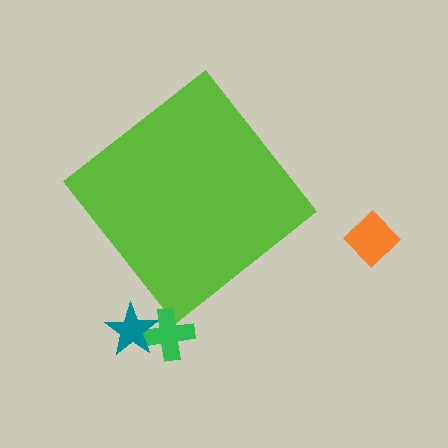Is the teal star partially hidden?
No, the teal star is fully visible.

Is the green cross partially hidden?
No, the green cross is fully visible.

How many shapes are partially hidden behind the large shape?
0 shapes are partially hidden.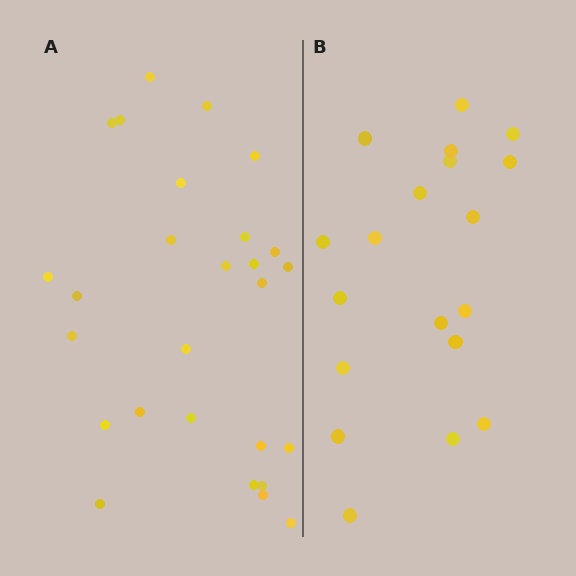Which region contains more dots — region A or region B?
Region A (the left region) has more dots.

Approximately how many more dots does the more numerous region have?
Region A has roughly 8 or so more dots than region B.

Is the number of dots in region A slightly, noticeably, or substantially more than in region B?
Region A has noticeably more, but not dramatically so. The ratio is roughly 1.4 to 1.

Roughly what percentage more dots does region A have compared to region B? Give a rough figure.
About 40% more.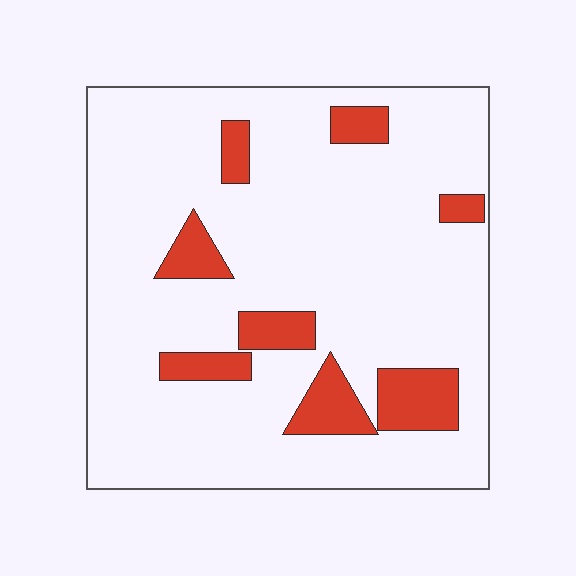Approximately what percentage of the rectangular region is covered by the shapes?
Approximately 15%.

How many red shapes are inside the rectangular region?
8.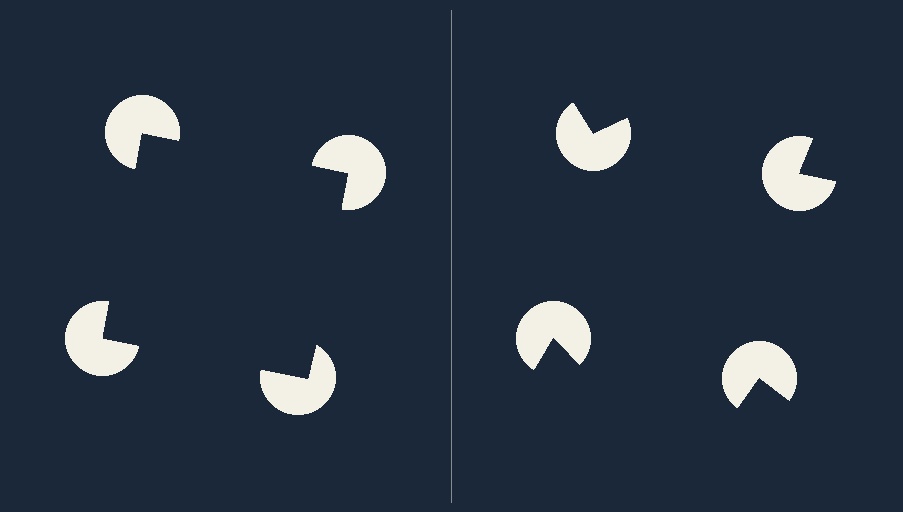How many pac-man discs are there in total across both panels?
8 — 4 on each side.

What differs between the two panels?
The pac-man discs are positioned identically on both sides; only the wedge orientations differ. On the left they align to a square; on the right they are misaligned.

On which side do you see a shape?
An illusory square appears on the left side. On the right side the wedge cuts are rotated, so no coherent shape forms.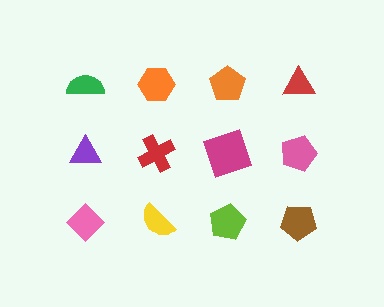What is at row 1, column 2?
An orange hexagon.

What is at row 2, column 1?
A purple triangle.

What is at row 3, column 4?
A brown pentagon.